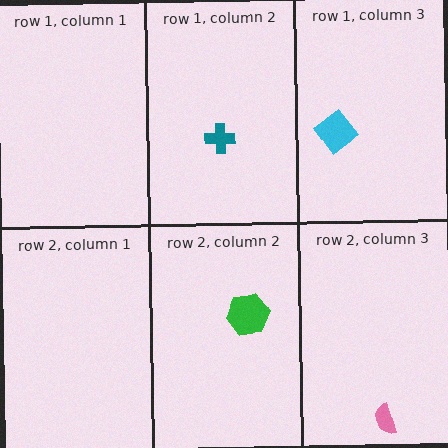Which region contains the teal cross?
The row 1, column 2 region.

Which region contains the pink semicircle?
The row 2, column 3 region.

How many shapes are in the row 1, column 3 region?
1.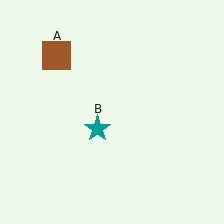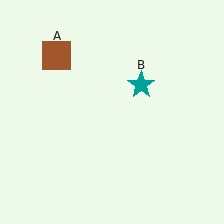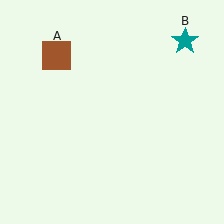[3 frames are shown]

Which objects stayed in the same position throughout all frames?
Brown square (object A) remained stationary.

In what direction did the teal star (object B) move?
The teal star (object B) moved up and to the right.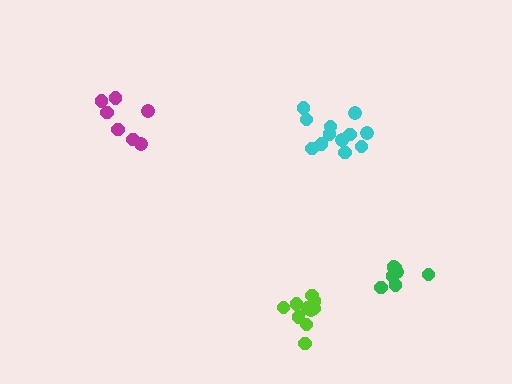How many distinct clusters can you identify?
There are 4 distinct clusters.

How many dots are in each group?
Group 1: 7 dots, Group 2: 7 dots, Group 3: 12 dots, Group 4: 10 dots (36 total).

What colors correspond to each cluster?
The clusters are colored: green, magenta, cyan, lime.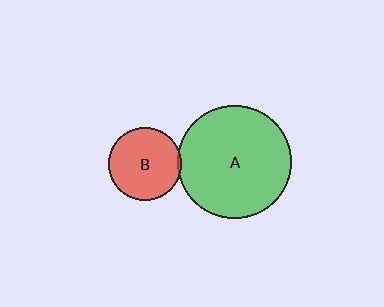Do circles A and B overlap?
Yes.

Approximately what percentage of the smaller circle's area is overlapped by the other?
Approximately 5%.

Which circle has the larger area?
Circle A (green).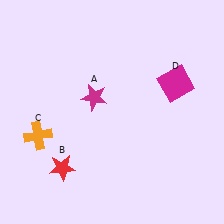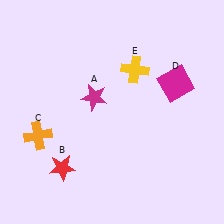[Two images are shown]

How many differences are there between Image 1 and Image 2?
There is 1 difference between the two images.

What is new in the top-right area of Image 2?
A yellow cross (E) was added in the top-right area of Image 2.